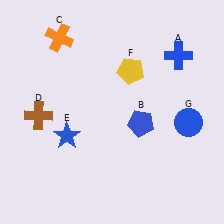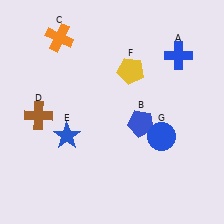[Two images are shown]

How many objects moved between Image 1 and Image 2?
1 object moved between the two images.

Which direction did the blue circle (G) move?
The blue circle (G) moved left.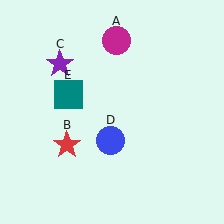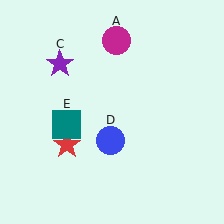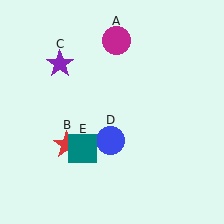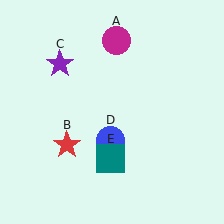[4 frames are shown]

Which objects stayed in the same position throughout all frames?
Magenta circle (object A) and red star (object B) and purple star (object C) and blue circle (object D) remained stationary.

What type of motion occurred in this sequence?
The teal square (object E) rotated counterclockwise around the center of the scene.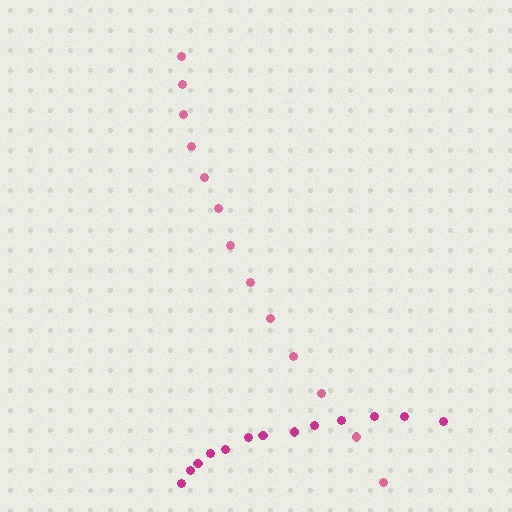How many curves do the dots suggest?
There are 2 distinct paths.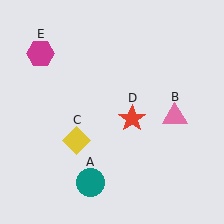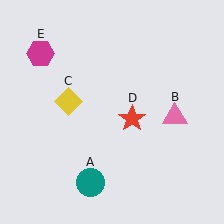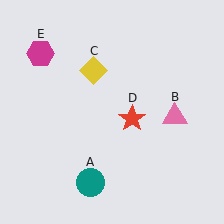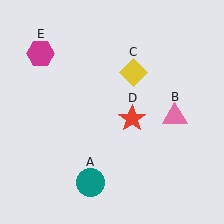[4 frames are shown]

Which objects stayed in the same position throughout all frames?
Teal circle (object A) and pink triangle (object B) and red star (object D) and magenta hexagon (object E) remained stationary.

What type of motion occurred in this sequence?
The yellow diamond (object C) rotated clockwise around the center of the scene.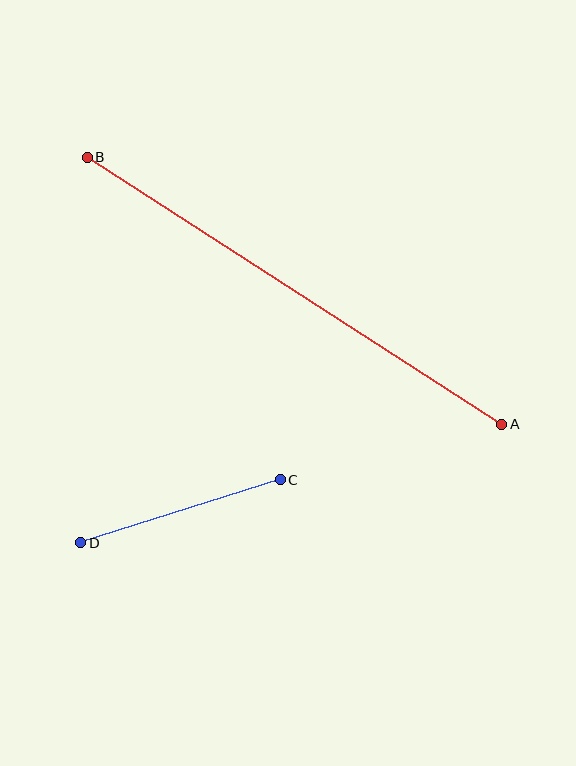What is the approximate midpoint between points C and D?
The midpoint is at approximately (181, 511) pixels.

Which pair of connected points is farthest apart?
Points A and B are farthest apart.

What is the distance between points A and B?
The distance is approximately 493 pixels.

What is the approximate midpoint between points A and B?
The midpoint is at approximately (295, 291) pixels.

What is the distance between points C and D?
The distance is approximately 209 pixels.